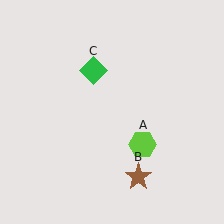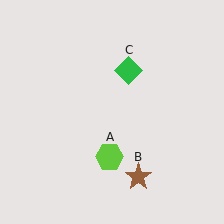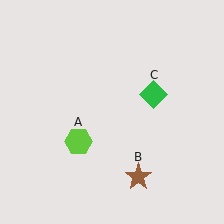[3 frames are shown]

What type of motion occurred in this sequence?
The lime hexagon (object A), green diamond (object C) rotated clockwise around the center of the scene.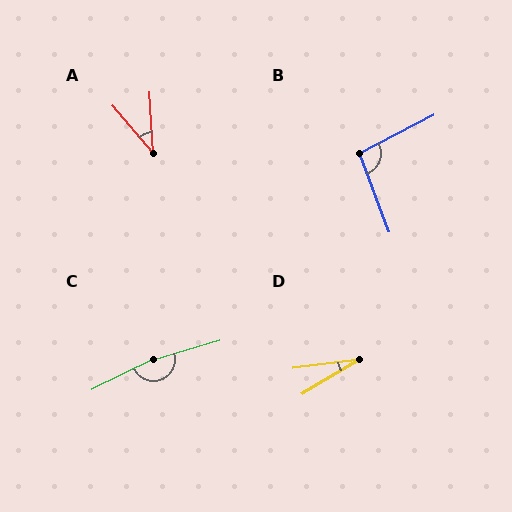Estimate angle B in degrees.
Approximately 96 degrees.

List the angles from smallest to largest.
D (24°), A (38°), B (96°), C (169°).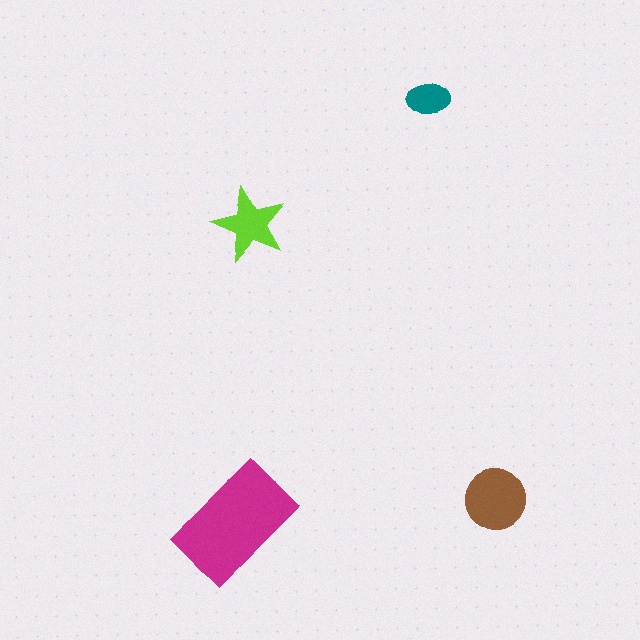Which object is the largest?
The magenta rectangle.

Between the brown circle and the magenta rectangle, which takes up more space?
The magenta rectangle.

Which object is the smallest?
The teal ellipse.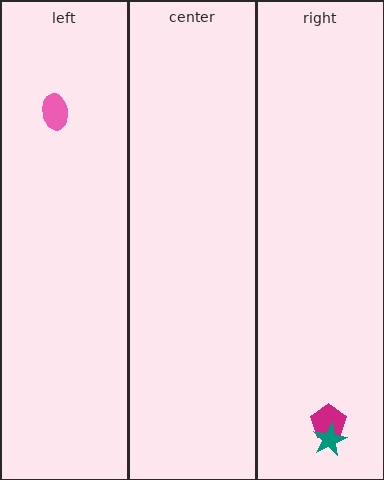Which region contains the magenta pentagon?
The right region.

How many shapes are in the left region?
1.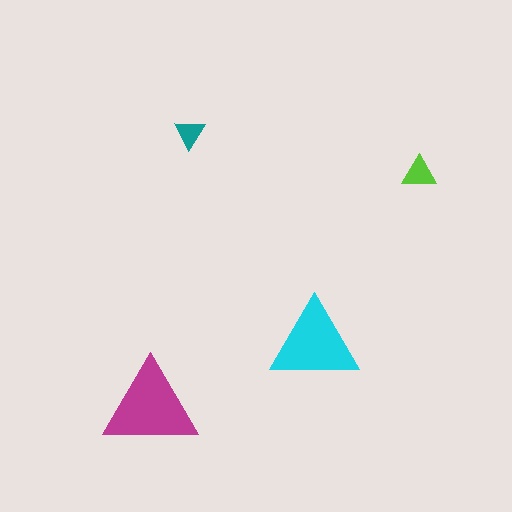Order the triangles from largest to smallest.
the magenta one, the cyan one, the lime one, the teal one.